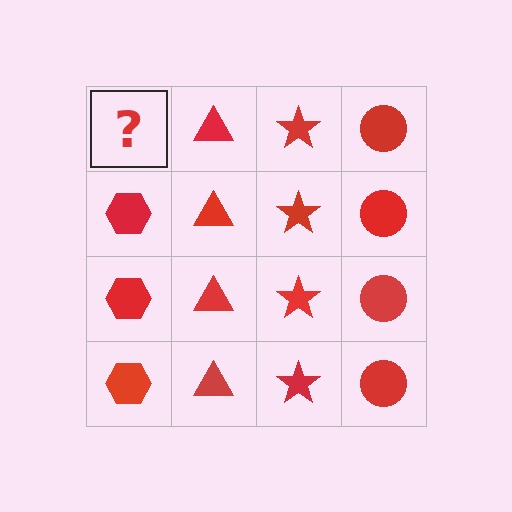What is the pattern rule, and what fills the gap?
The rule is that each column has a consistent shape. The gap should be filled with a red hexagon.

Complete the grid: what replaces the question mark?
The question mark should be replaced with a red hexagon.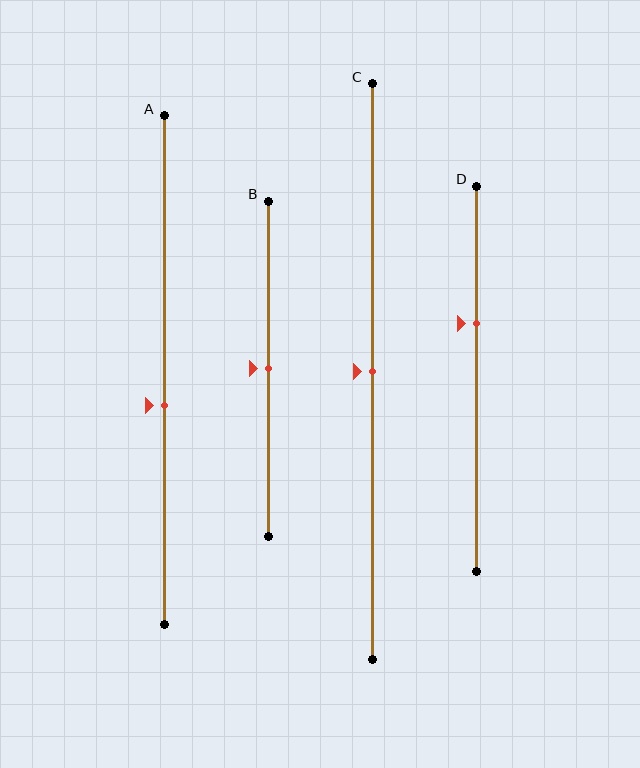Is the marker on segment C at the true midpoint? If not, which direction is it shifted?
Yes, the marker on segment C is at the true midpoint.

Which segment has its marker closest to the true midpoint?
Segment B has its marker closest to the true midpoint.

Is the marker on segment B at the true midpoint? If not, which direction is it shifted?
Yes, the marker on segment B is at the true midpoint.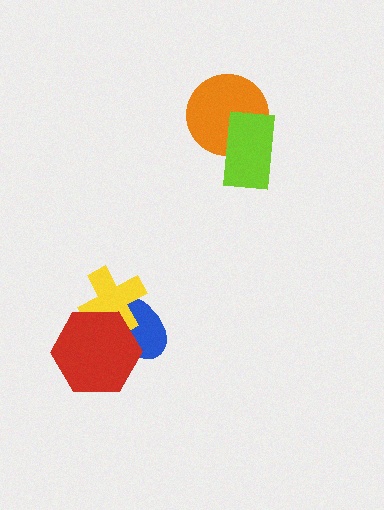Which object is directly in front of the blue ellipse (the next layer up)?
The yellow cross is directly in front of the blue ellipse.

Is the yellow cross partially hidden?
Yes, it is partially covered by another shape.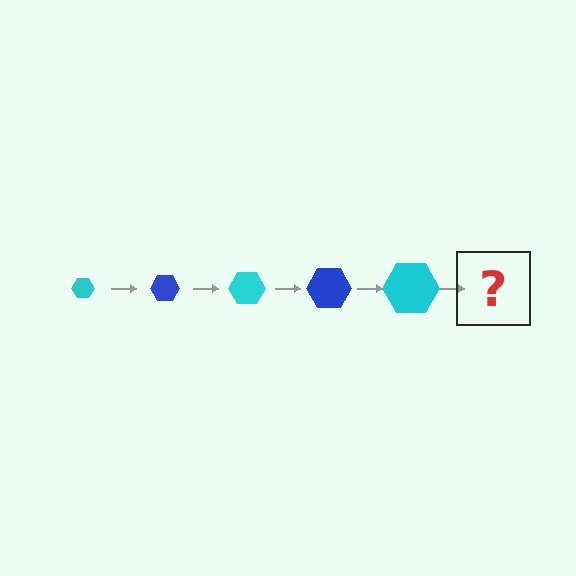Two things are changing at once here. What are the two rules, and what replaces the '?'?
The two rules are that the hexagon grows larger each step and the color cycles through cyan and blue. The '?' should be a blue hexagon, larger than the previous one.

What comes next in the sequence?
The next element should be a blue hexagon, larger than the previous one.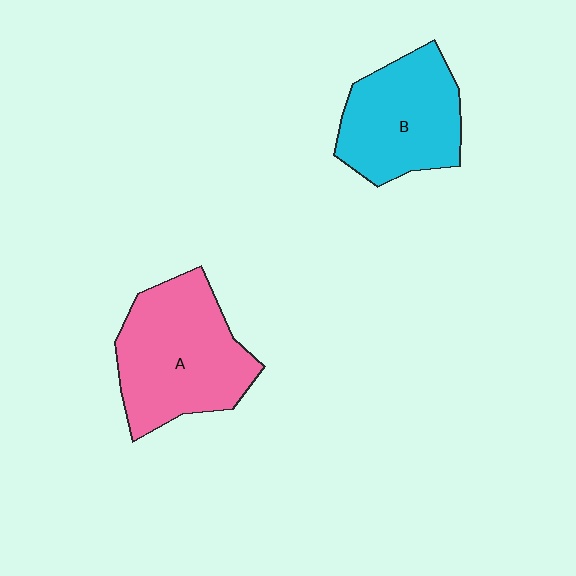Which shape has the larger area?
Shape A (pink).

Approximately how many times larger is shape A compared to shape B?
Approximately 1.2 times.